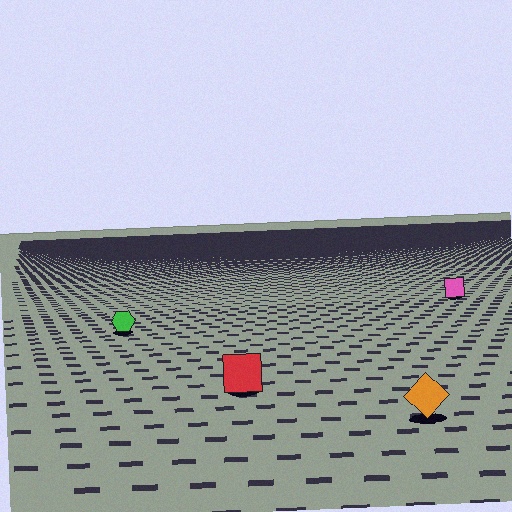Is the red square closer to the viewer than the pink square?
Yes. The red square is closer — you can tell from the texture gradient: the ground texture is coarser near it.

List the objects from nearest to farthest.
From nearest to farthest: the orange diamond, the red square, the green hexagon, the pink square.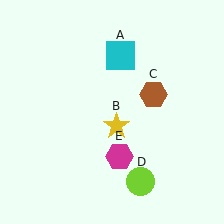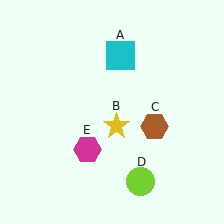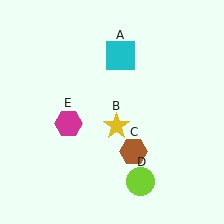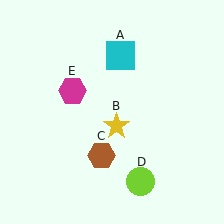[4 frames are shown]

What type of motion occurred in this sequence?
The brown hexagon (object C), magenta hexagon (object E) rotated clockwise around the center of the scene.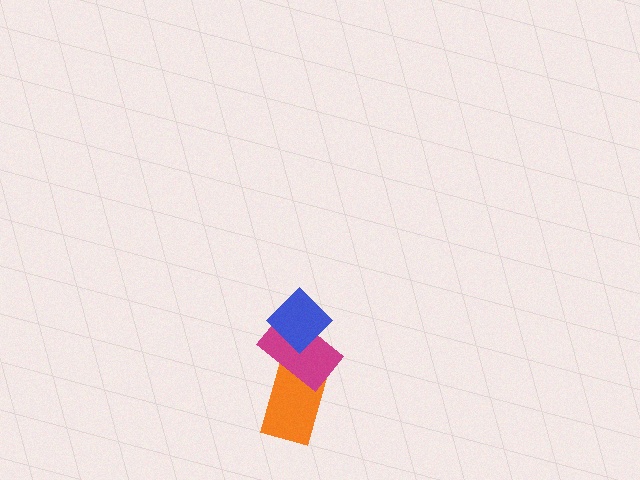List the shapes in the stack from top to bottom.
From top to bottom: the blue diamond, the magenta rectangle, the orange rectangle.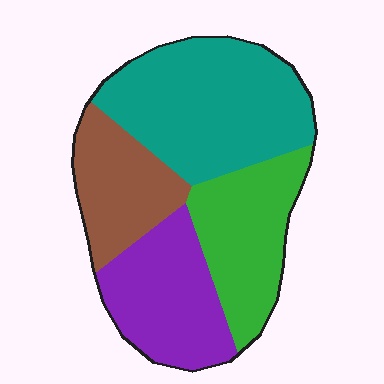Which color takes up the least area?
Brown, at roughly 20%.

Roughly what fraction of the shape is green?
Green takes up about one quarter (1/4) of the shape.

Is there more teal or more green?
Teal.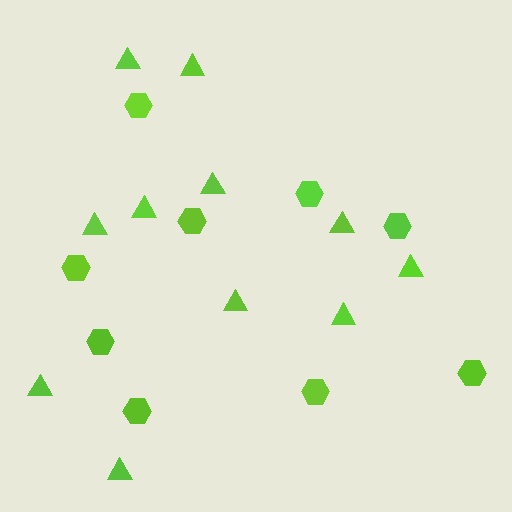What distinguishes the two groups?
There are 2 groups: one group of triangles (11) and one group of hexagons (9).